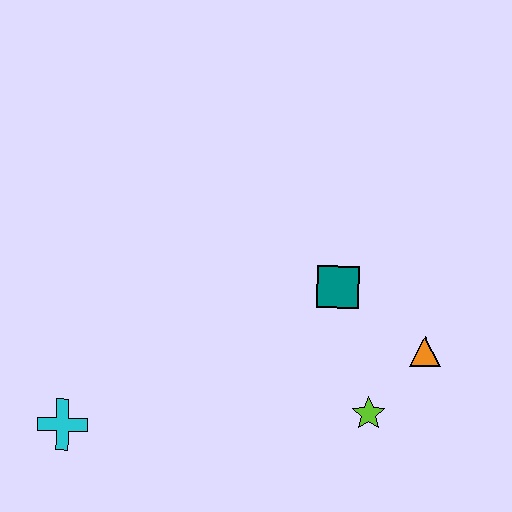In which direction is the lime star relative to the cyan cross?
The lime star is to the right of the cyan cross.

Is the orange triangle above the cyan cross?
Yes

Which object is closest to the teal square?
The orange triangle is closest to the teal square.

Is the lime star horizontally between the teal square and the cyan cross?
No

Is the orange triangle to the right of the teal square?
Yes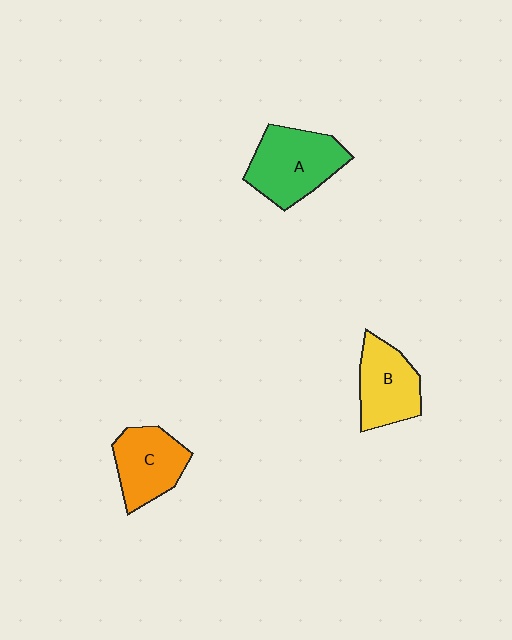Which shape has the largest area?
Shape A (green).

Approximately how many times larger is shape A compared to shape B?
Approximately 1.3 times.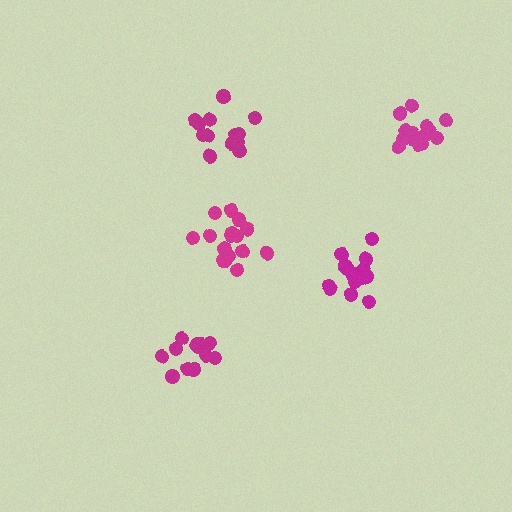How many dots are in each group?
Group 1: 13 dots, Group 2: 13 dots, Group 3: 14 dots, Group 4: 15 dots, Group 5: 16 dots (71 total).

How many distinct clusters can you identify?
There are 5 distinct clusters.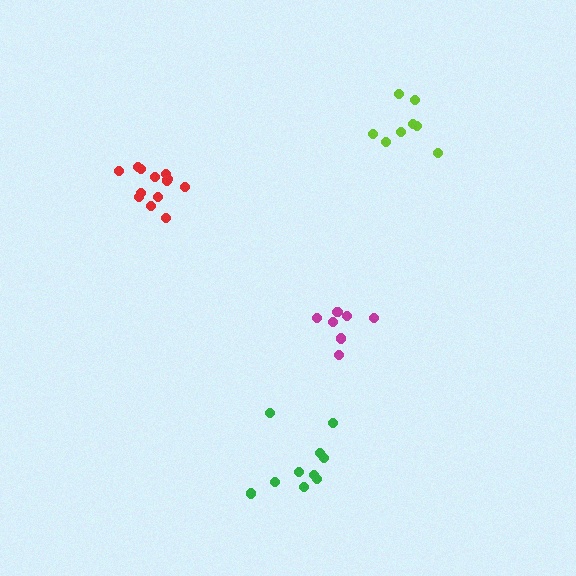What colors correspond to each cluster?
The clusters are colored: red, green, magenta, lime.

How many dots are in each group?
Group 1: 13 dots, Group 2: 10 dots, Group 3: 7 dots, Group 4: 8 dots (38 total).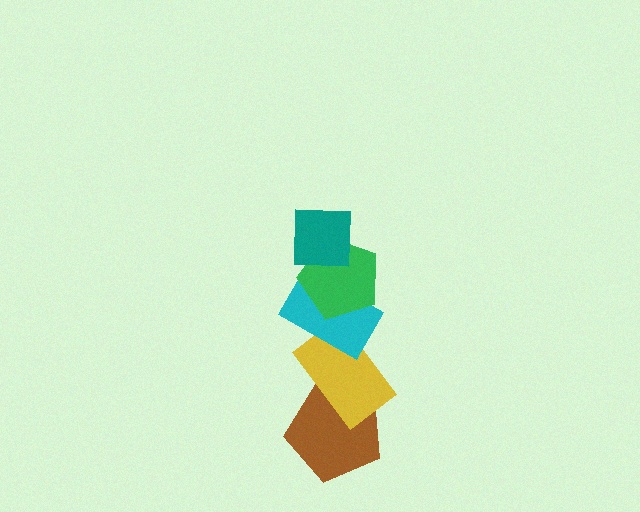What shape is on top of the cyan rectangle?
The green pentagon is on top of the cyan rectangle.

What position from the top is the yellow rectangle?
The yellow rectangle is 4th from the top.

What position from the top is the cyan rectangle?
The cyan rectangle is 3rd from the top.